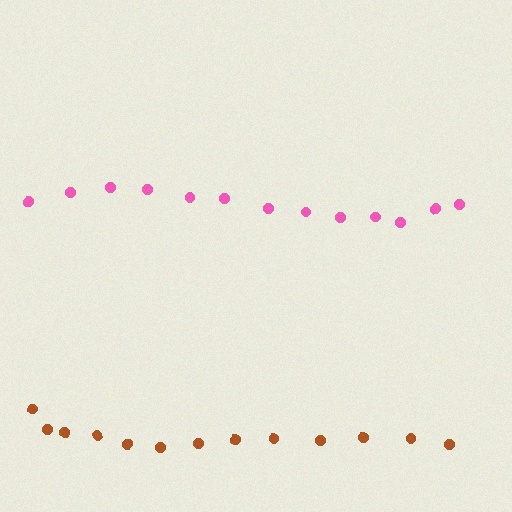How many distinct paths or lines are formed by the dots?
There are 2 distinct paths.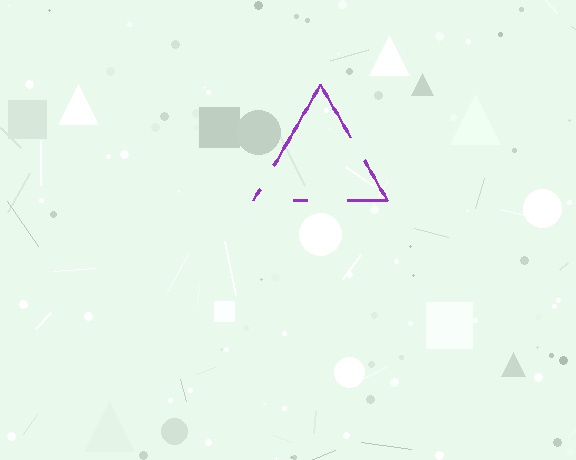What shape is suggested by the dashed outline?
The dashed outline suggests a triangle.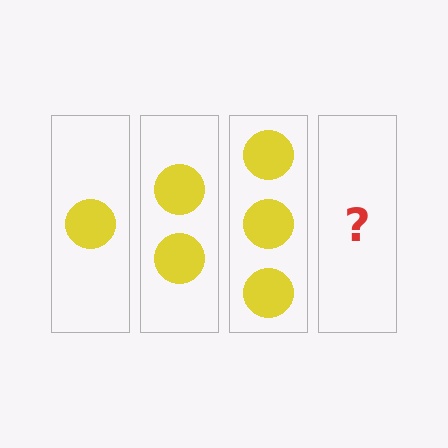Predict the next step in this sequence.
The next step is 4 circles.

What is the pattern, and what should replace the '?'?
The pattern is that each step adds one more circle. The '?' should be 4 circles.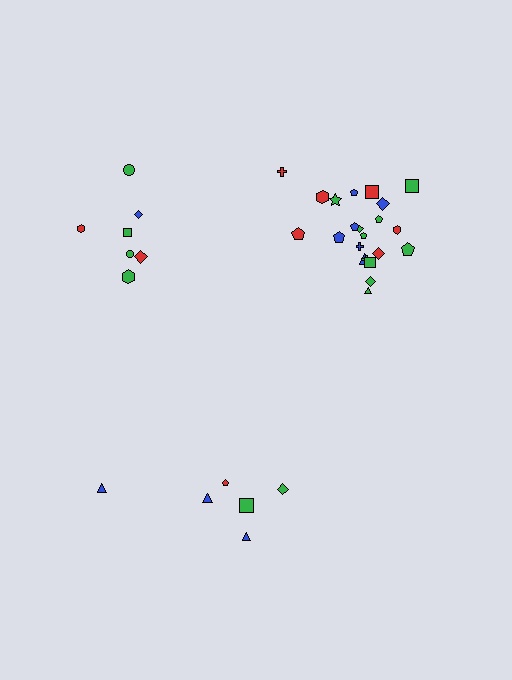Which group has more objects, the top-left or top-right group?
The top-right group.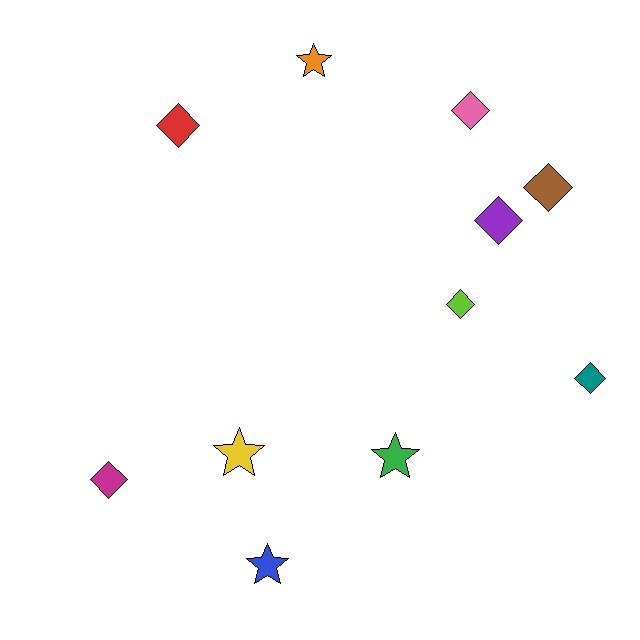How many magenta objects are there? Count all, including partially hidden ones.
There is 1 magenta object.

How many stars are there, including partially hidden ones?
There are 4 stars.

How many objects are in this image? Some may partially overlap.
There are 11 objects.